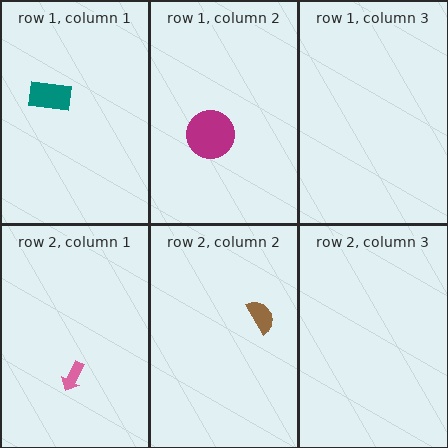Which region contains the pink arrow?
The row 2, column 1 region.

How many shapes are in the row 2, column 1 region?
1.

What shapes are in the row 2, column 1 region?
The pink arrow.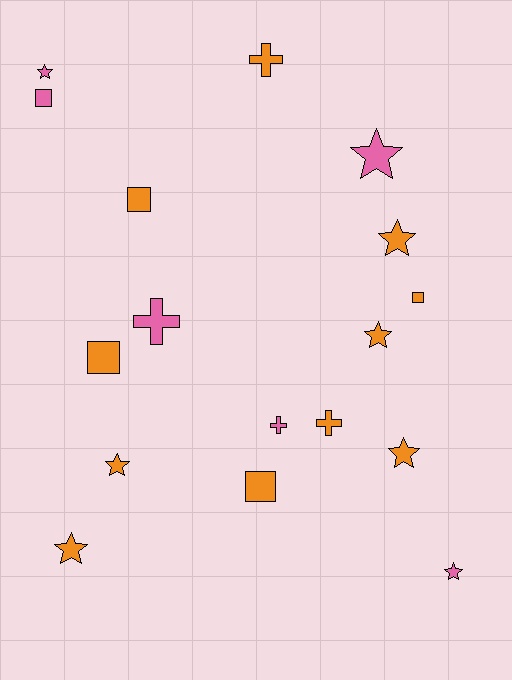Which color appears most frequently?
Orange, with 11 objects.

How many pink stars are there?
There are 3 pink stars.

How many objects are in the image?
There are 17 objects.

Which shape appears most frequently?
Star, with 8 objects.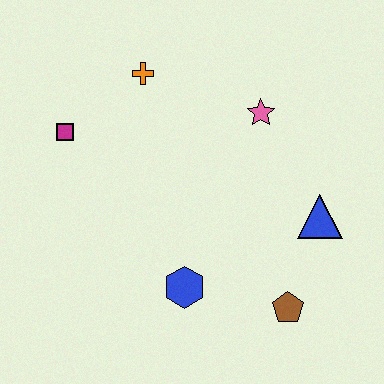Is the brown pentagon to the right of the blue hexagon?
Yes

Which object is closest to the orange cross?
The magenta square is closest to the orange cross.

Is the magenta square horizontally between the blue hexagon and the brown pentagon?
No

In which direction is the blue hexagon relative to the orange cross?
The blue hexagon is below the orange cross.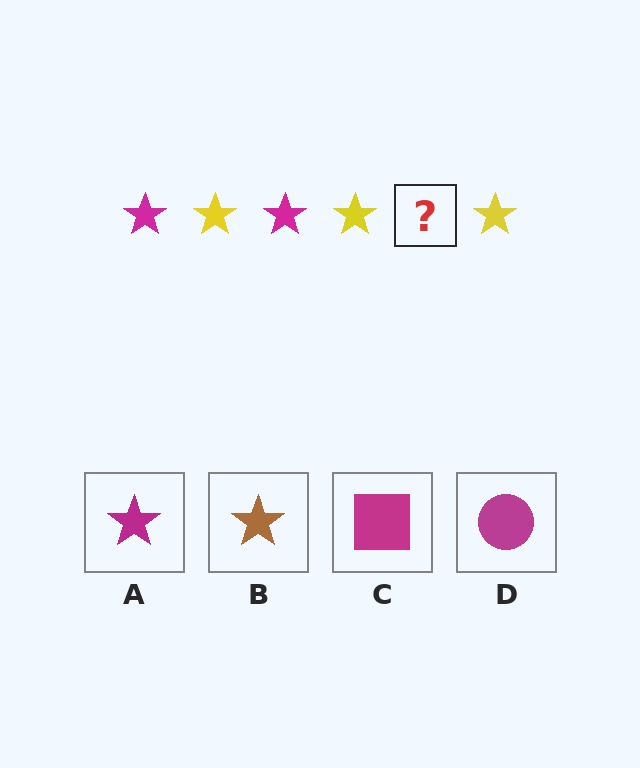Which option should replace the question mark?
Option A.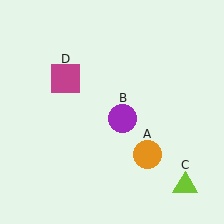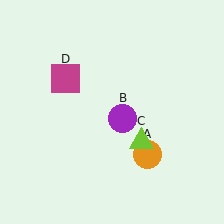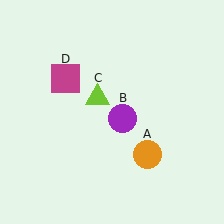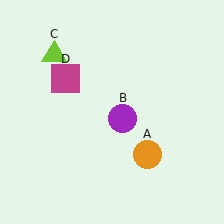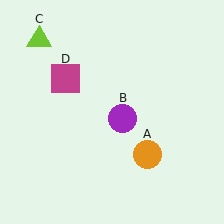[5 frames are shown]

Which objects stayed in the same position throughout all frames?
Orange circle (object A) and purple circle (object B) and magenta square (object D) remained stationary.